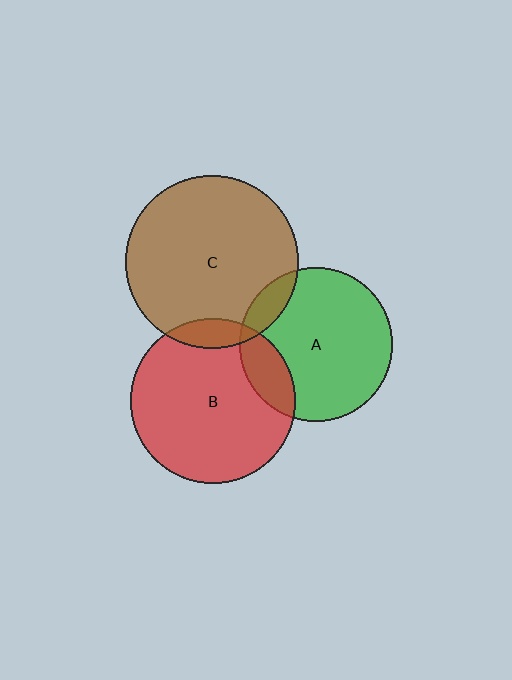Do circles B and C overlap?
Yes.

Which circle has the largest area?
Circle C (brown).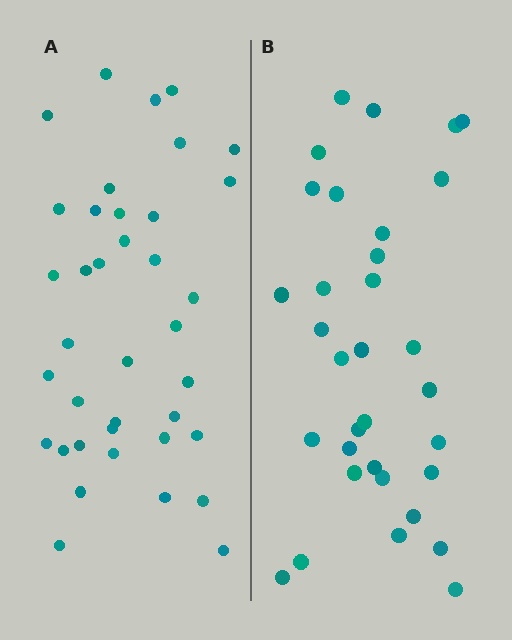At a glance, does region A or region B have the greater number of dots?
Region A (the left region) has more dots.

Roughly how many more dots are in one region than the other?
Region A has about 5 more dots than region B.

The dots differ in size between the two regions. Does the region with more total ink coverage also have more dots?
No. Region B has more total ink coverage because its dots are larger, but region A actually contains more individual dots. Total area can be misleading — the number of items is what matters here.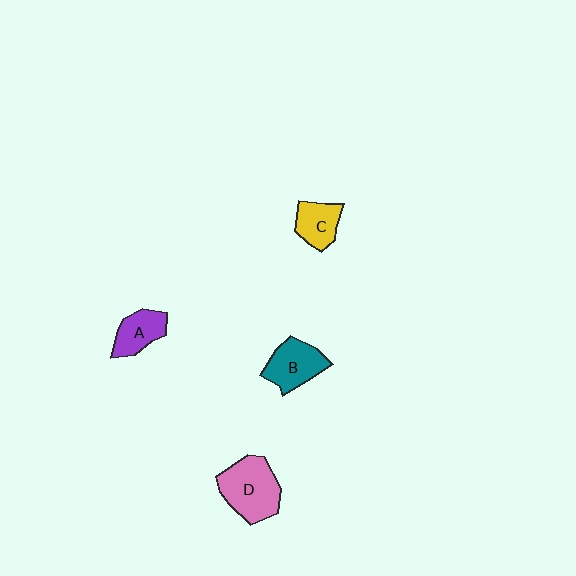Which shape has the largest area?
Shape D (pink).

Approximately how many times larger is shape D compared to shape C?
Approximately 1.8 times.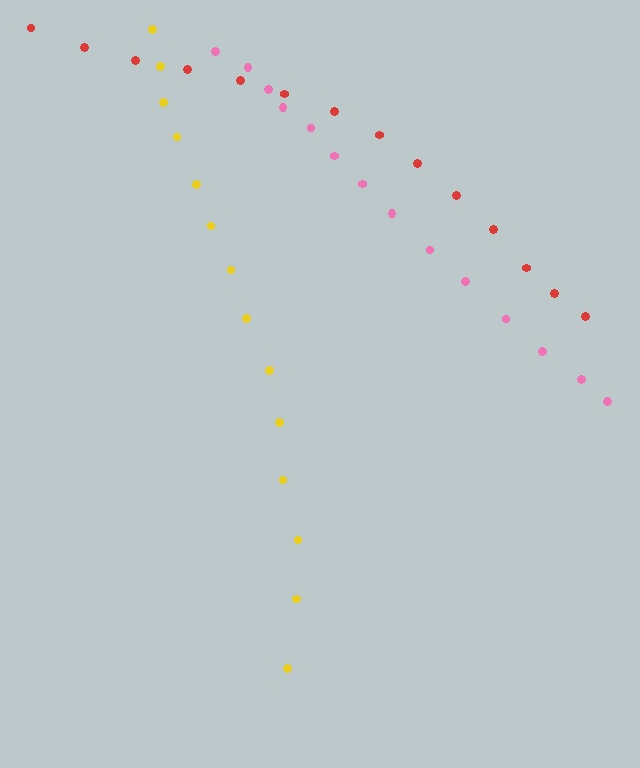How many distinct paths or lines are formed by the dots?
There are 3 distinct paths.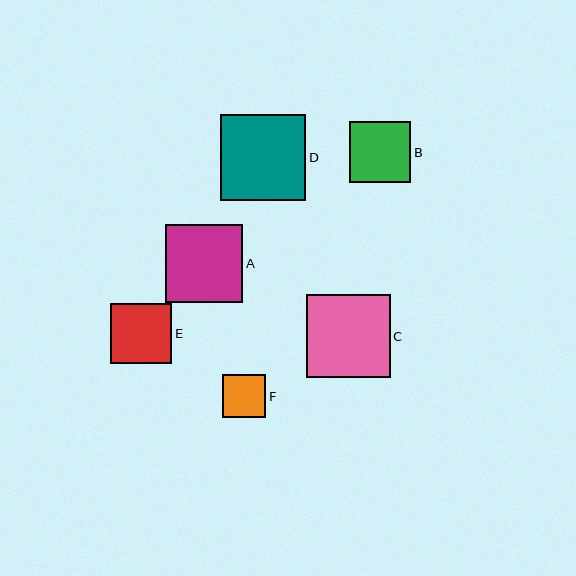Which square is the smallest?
Square F is the smallest with a size of approximately 43 pixels.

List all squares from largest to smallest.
From largest to smallest: D, C, A, B, E, F.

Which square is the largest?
Square D is the largest with a size of approximately 86 pixels.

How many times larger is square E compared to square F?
Square E is approximately 1.4 times the size of square F.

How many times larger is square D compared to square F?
Square D is approximately 2.0 times the size of square F.